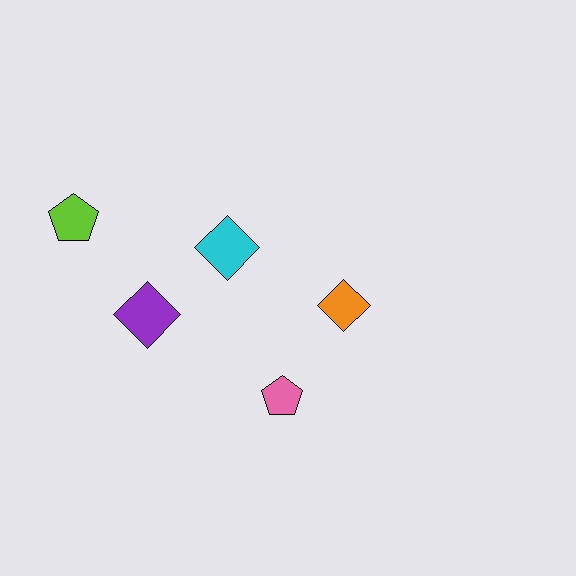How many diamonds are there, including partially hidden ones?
There are 3 diamonds.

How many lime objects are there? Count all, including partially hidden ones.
There is 1 lime object.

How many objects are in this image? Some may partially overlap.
There are 5 objects.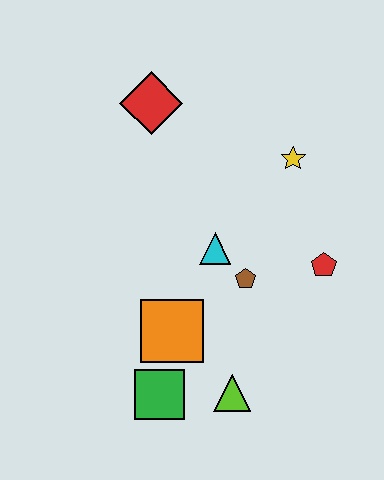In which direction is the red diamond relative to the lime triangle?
The red diamond is above the lime triangle.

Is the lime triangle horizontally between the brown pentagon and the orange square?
Yes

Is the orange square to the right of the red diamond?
Yes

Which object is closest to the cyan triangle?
The brown pentagon is closest to the cyan triangle.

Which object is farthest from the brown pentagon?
The red diamond is farthest from the brown pentagon.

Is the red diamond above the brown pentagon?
Yes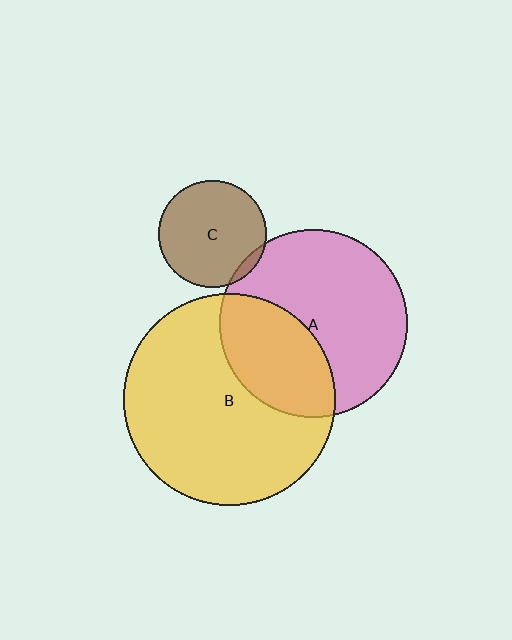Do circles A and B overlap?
Yes.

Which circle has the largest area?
Circle B (yellow).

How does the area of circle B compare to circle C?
Approximately 3.9 times.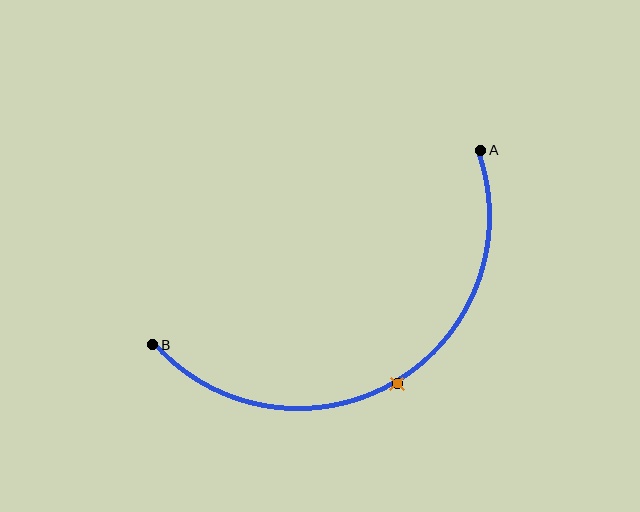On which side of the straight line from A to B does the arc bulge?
The arc bulges below the straight line connecting A and B.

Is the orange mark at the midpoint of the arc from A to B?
Yes. The orange mark lies on the arc at equal arc-length from both A and B — it is the arc midpoint.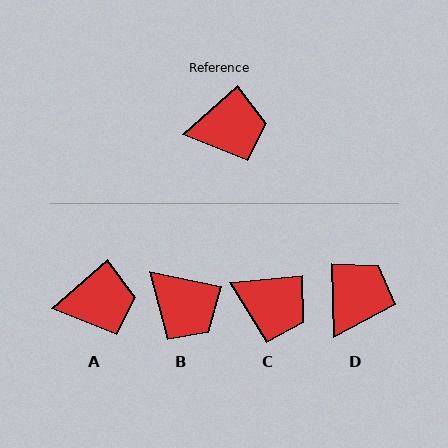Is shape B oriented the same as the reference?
No, it is off by about 53 degrees.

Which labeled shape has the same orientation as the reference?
A.